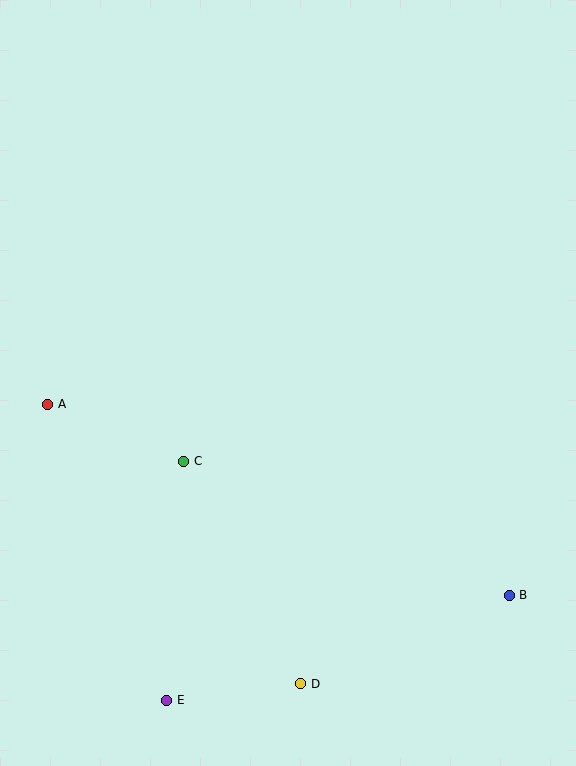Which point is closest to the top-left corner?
Point A is closest to the top-left corner.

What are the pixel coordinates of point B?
Point B is at (509, 595).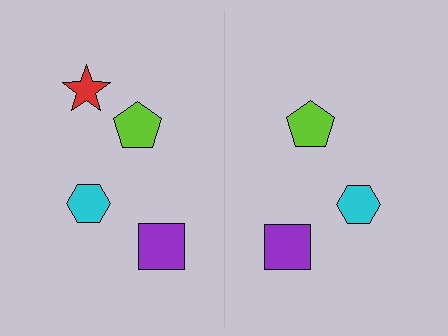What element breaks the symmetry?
A red star is missing from the right side.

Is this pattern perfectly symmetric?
No, the pattern is not perfectly symmetric. A red star is missing from the right side.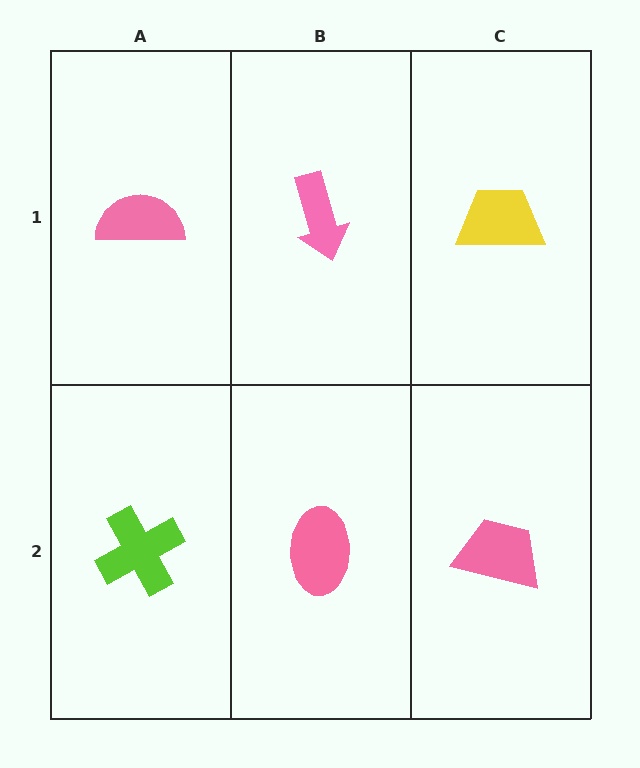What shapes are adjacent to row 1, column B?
A pink ellipse (row 2, column B), a pink semicircle (row 1, column A), a yellow trapezoid (row 1, column C).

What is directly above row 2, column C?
A yellow trapezoid.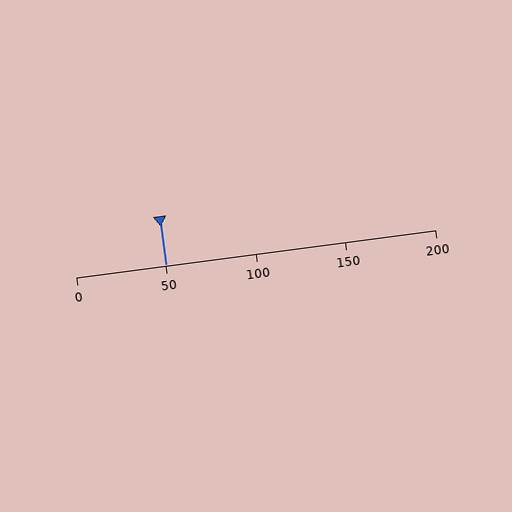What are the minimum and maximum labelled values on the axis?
The axis runs from 0 to 200.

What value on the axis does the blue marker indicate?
The marker indicates approximately 50.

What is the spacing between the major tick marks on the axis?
The major ticks are spaced 50 apart.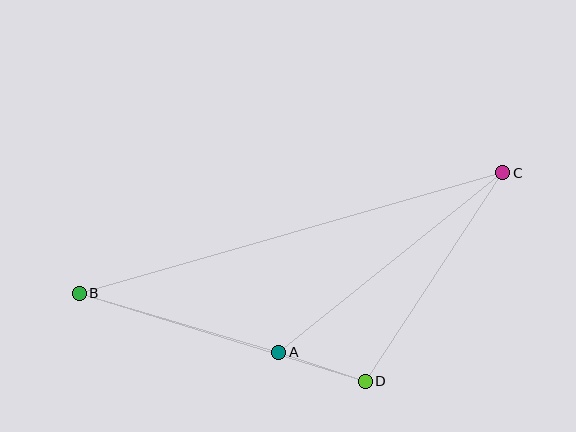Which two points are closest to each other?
Points A and D are closest to each other.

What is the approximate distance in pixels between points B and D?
The distance between B and D is approximately 299 pixels.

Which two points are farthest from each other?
Points B and C are farthest from each other.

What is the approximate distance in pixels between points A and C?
The distance between A and C is approximately 287 pixels.